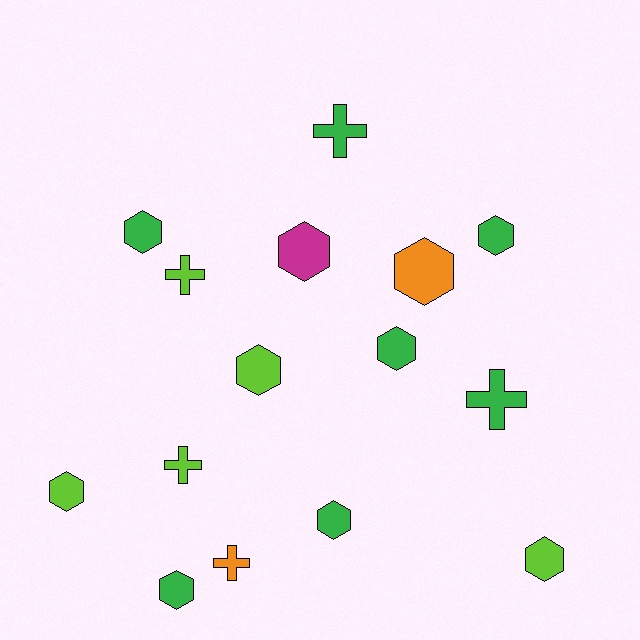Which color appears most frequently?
Green, with 7 objects.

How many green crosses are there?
There are 2 green crosses.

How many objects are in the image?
There are 15 objects.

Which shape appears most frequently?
Hexagon, with 10 objects.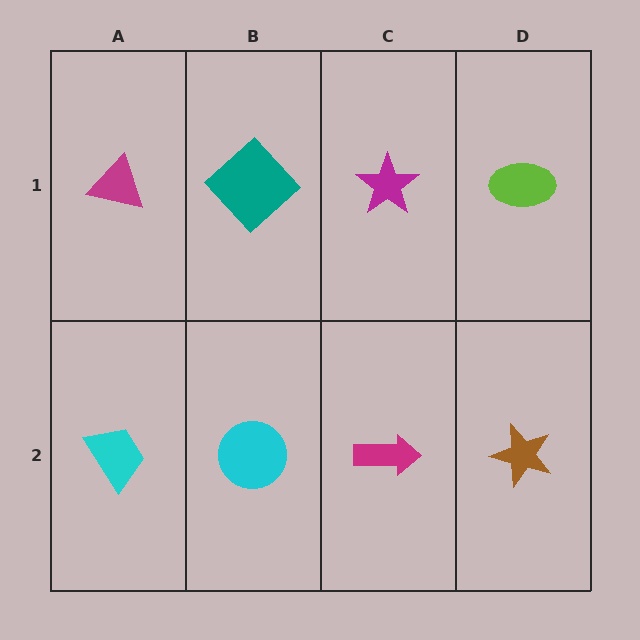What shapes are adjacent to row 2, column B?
A teal diamond (row 1, column B), a cyan trapezoid (row 2, column A), a magenta arrow (row 2, column C).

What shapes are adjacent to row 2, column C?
A magenta star (row 1, column C), a cyan circle (row 2, column B), a brown star (row 2, column D).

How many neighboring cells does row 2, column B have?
3.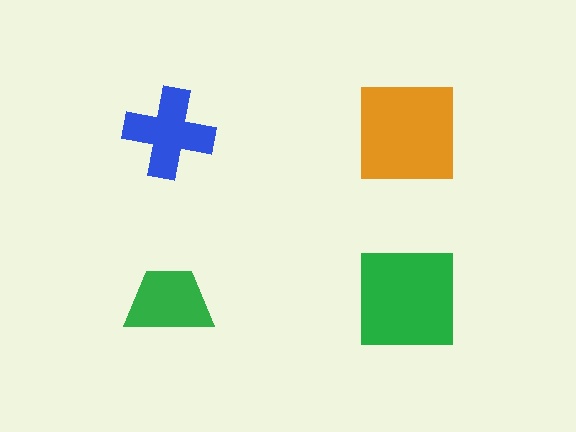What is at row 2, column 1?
A green trapezoid.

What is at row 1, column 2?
An orange square.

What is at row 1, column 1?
A blue cross.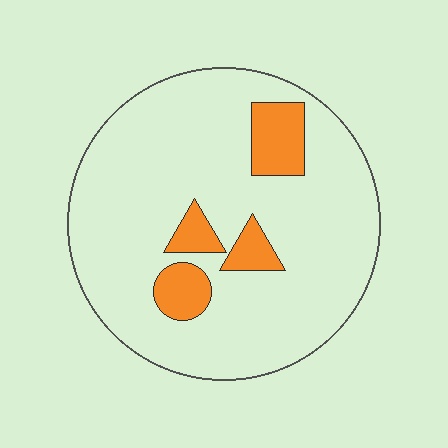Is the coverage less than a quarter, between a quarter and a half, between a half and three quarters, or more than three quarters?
Less than a quarter.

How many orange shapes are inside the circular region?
4.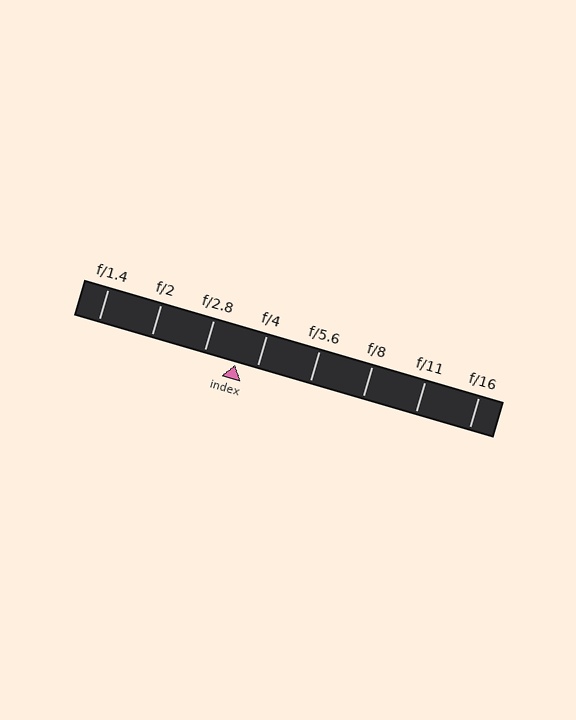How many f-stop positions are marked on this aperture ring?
There are 8 f-stop positions marked.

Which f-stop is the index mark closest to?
The index mark is closest to f/4.